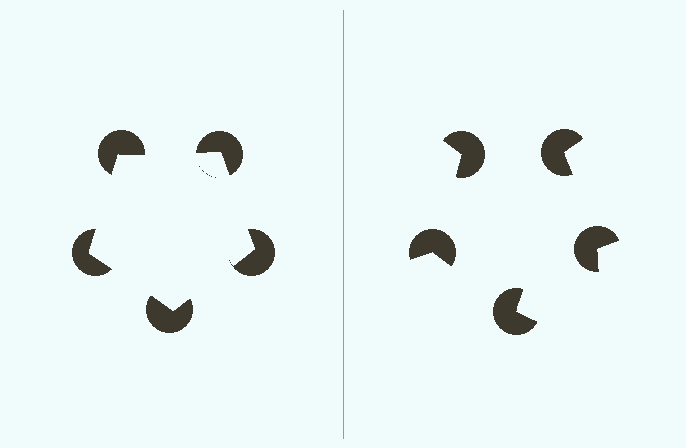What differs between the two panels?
The pac-man discs are positioned identically on both sides; only the wedge orientations differ. On the left they align to a pentagon; on the right they are misaligned.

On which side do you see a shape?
An illusory pentagon appears on the left side. On the right side the wedge cuts are rotated, so no coherent shape forms.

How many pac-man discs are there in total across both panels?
10 — 5 on each side.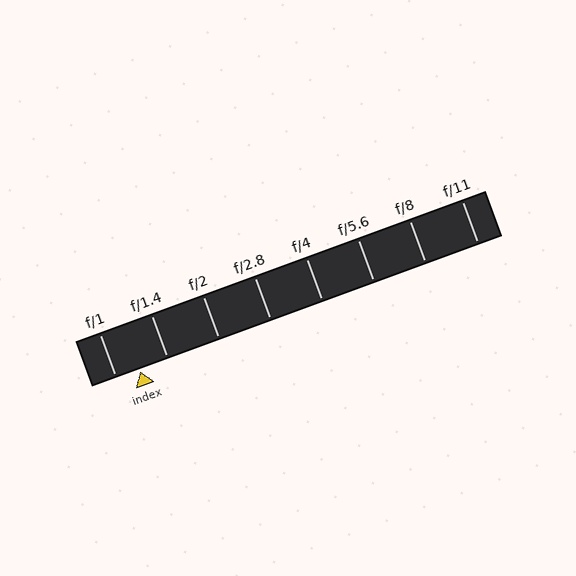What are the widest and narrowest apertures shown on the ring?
The widest aperture shown is f/1 and the narrowest is f/11.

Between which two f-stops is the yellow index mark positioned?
The index mark is between f/1 and f/1.4.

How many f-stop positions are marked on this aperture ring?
There are 8 f-stop positions marked.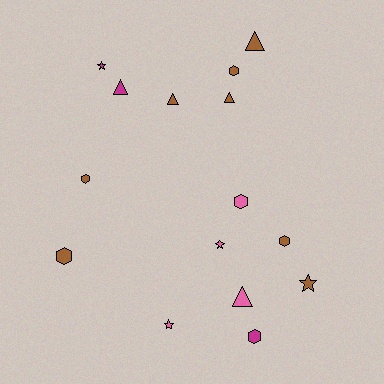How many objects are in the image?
There are 15 objects.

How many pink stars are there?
There are 2 pink stars.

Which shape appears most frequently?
Hexagon, with 6 objects.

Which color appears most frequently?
Brown, with 8 objects.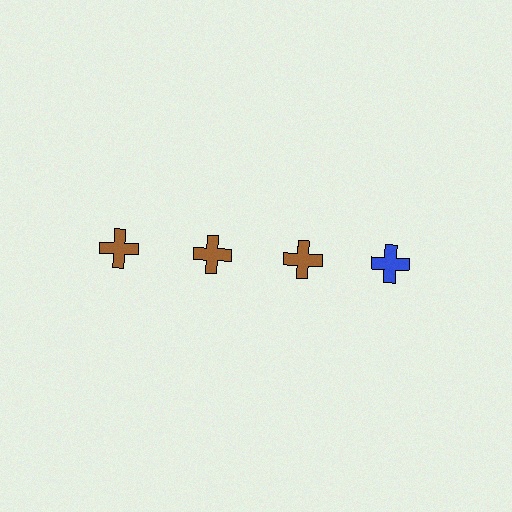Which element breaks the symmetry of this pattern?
The blue cross in the top row, second from right column breaks the symmetry. All other shapes are brown crosses.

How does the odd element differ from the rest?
It has a different color: blue instead of brown.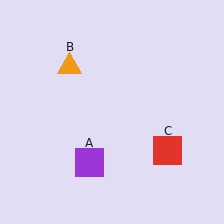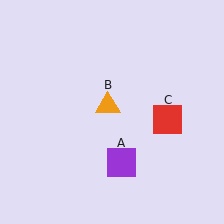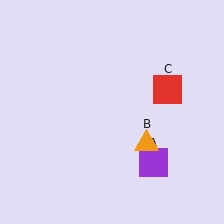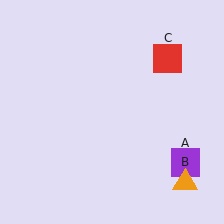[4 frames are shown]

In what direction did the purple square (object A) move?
The purple square (object A) moved right.